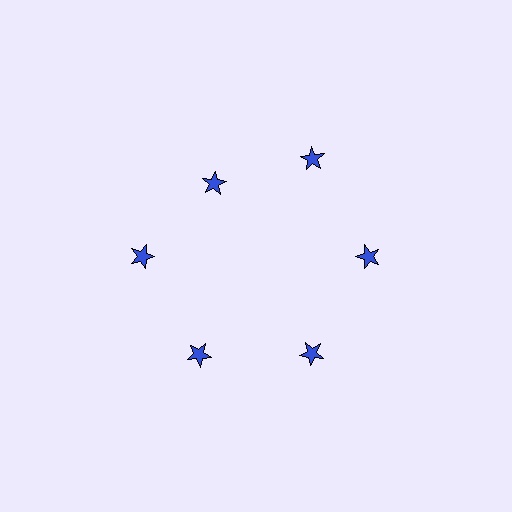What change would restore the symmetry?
The symmetry would be restored by moving it outward, back onto the ring so that all 6 stars sit at equal angles and equal distance from the center.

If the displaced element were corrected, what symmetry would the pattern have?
It would have 6-fold rotational symmetry — the pattern would map onto itself every 60 degrees.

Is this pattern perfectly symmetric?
No. The 6 blue stars are arranged in a ring, but one element near the 11 o'clock position is pulled inward toward the center, breaking the 6-fold rotational symmetry.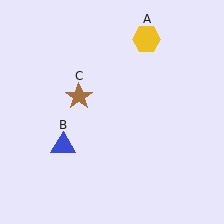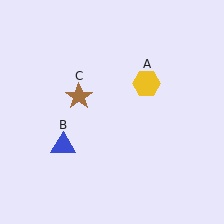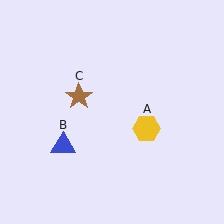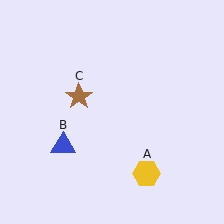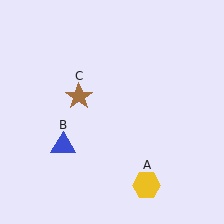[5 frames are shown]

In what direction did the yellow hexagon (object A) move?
The yellow hexagon (object A) moved down.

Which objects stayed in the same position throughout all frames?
Blue triangle (object B) and brown star (object C) remained stationary.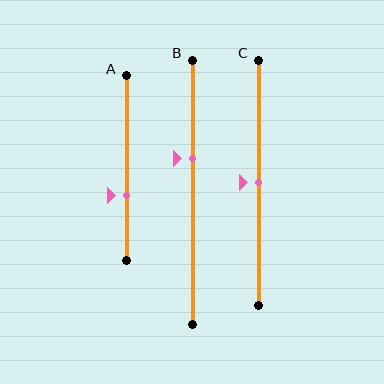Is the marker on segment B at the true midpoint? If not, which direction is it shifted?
No, the marker on segment B is shifted upward by about 13% of the segment length.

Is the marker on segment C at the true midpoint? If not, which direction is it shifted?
Yes, the marker on segment C is at the true midpoint.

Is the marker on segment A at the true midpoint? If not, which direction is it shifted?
No, the marker on segment A is shifted downward by about 15% of the segment length.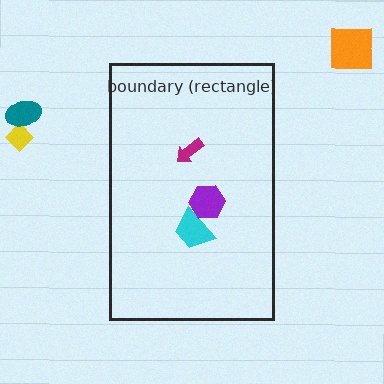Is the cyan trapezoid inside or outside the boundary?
Inside.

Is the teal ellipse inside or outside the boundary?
Outside.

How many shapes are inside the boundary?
3 inside, 3 outside.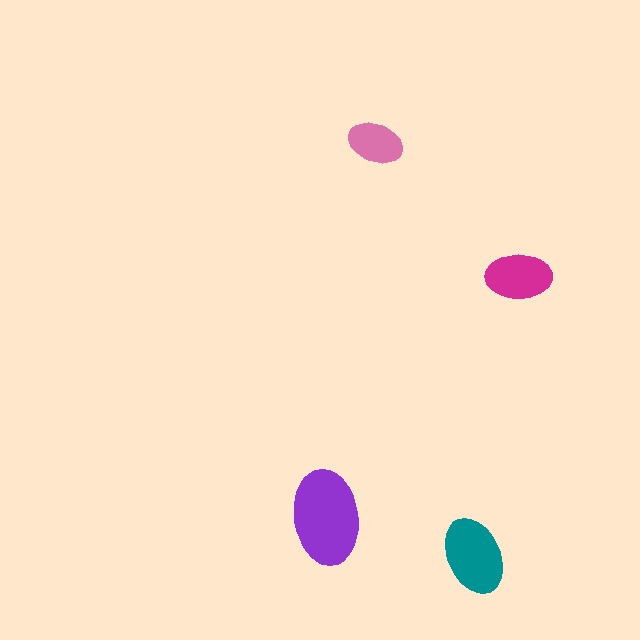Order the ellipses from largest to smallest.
the purple one, the teal one, the magenta one, the pink one.